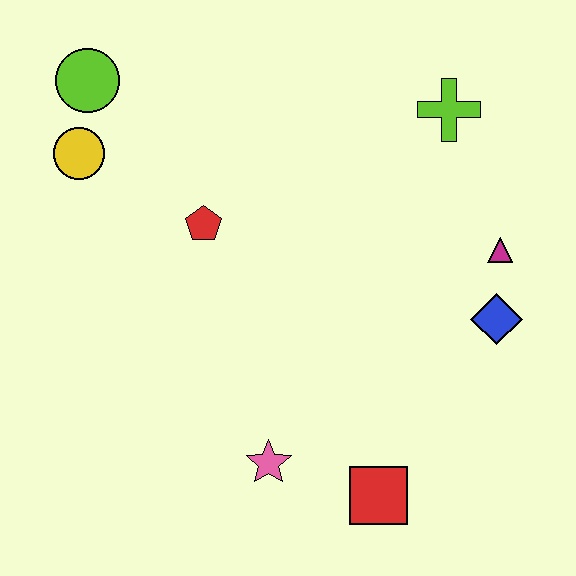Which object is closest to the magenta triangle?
The blue diamond is closest to the magenta triangle.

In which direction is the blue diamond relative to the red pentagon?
The blue diamond is to the right of the red pentagon.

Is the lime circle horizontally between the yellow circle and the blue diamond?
Yes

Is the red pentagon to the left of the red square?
Yes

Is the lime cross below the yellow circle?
No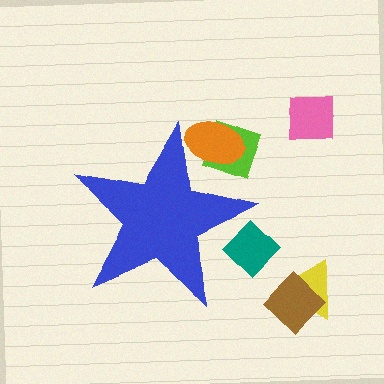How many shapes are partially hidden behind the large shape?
3 shapes are partially hidden.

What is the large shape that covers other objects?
A blue star.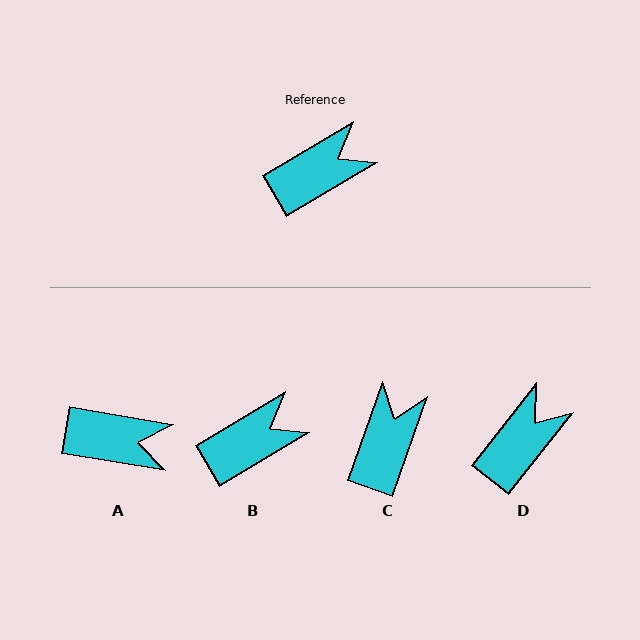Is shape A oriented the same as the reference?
No, it is off by about 40 degrees.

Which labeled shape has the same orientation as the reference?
B.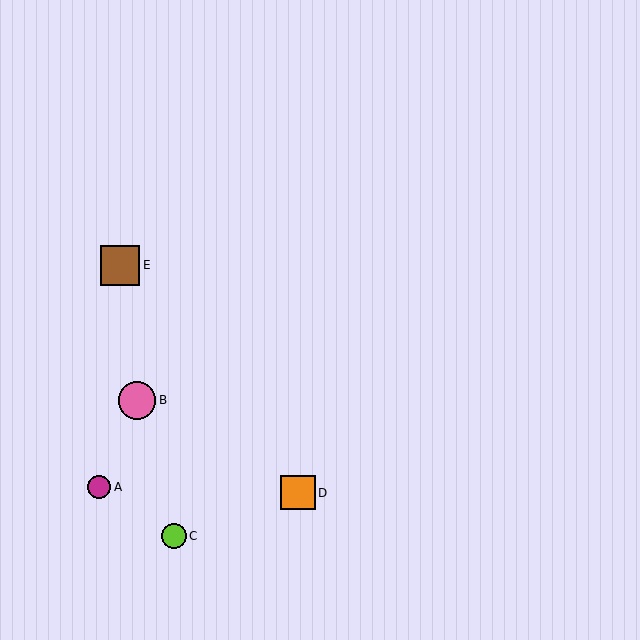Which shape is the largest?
The brown square (labeled E) is the largest.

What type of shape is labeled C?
Shape C is a lime circle.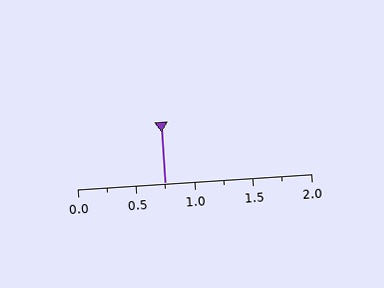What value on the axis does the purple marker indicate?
The marker indicates approximately 0.75.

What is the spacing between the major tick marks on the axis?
The major ticks are spaced 0.5 apart.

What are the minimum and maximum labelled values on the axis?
The axis runs from 0.0 to 2.0.